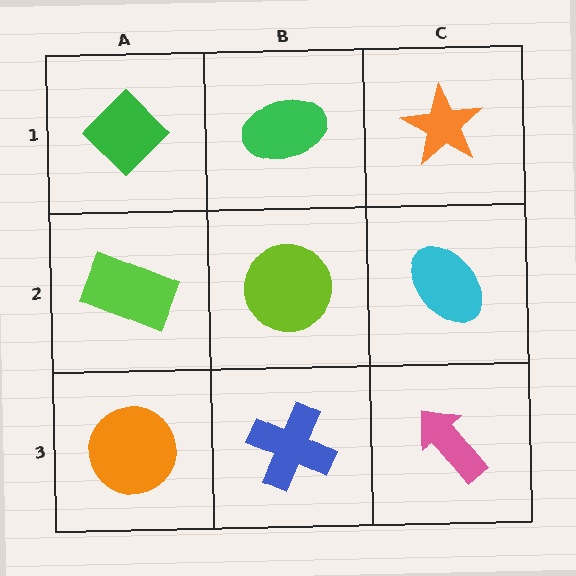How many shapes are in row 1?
3 shapes.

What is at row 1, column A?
A green diamond.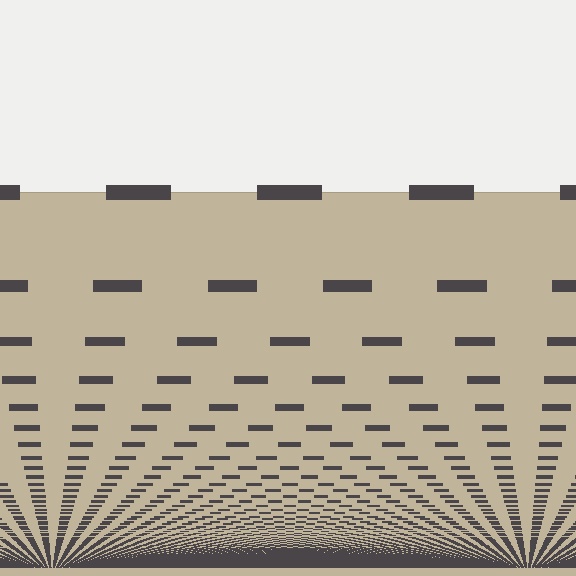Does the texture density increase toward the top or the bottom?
Density increases toward the bottom.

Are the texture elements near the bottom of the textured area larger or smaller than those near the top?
Smaller. The gradient is inverted — elements near the bottom are smaller and denser.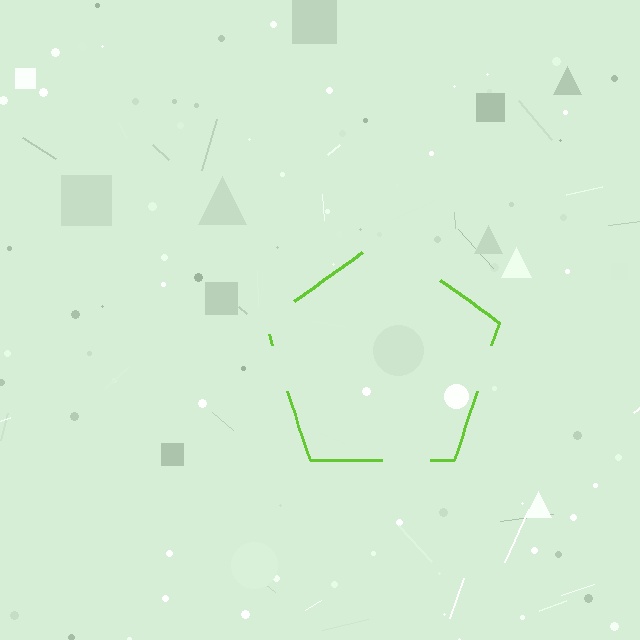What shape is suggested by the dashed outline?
The dashed outline suggests a pentagon.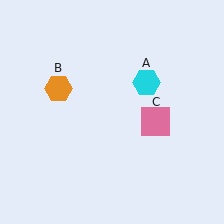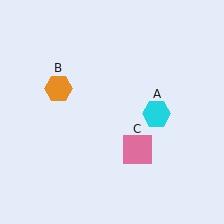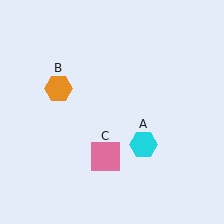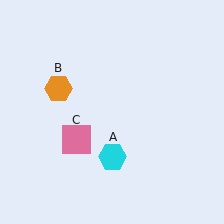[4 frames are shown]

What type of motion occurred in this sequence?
The cyan hexagon (object A), pink square (object C) rotated clockwise around the center of the scene.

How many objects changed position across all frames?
2 objects changed position: cyan hexagon (object A), pink square (object C).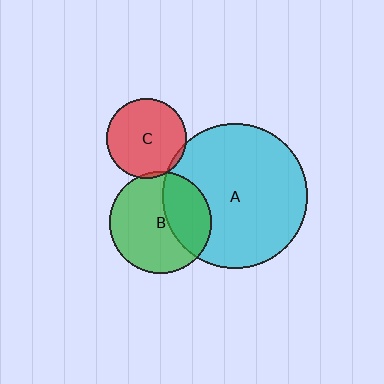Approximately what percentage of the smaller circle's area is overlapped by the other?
Approximately 5%.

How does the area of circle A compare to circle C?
Approximately 3.3 times.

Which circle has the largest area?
Circle A (cyan).